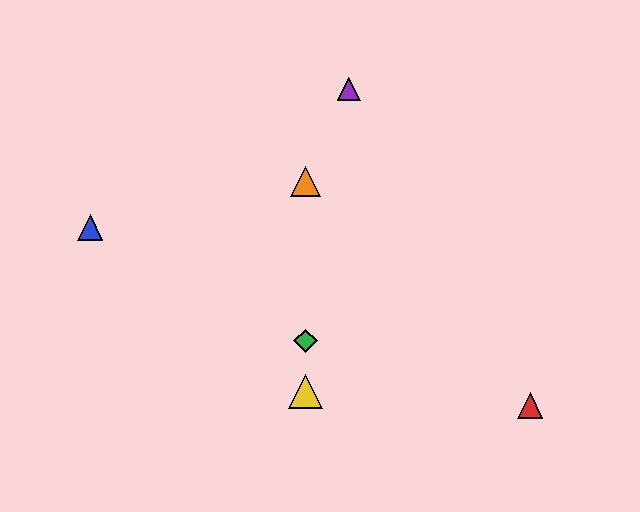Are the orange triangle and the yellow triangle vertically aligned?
Yes, both are at x≈306.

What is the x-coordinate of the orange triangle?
The orange triangle is at x≈306.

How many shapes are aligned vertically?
3 shapes (the green diamond, the yellow triangle, the orange triangle) are aligned vertically.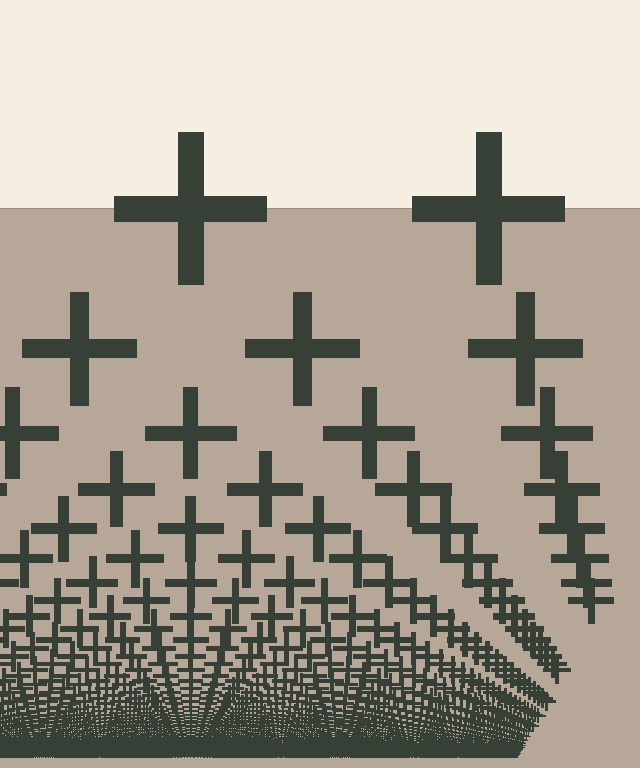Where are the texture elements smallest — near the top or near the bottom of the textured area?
Near the bottom.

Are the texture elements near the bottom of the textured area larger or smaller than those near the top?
Smaller. The gradient is inverted — elements near the bottom are smaller and denser.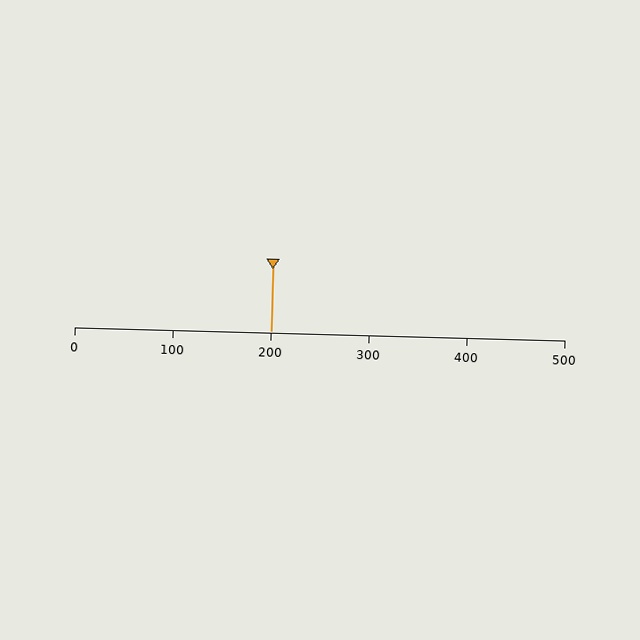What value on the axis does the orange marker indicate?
The marker indicates approximately 200.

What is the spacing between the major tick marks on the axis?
The major ticks are spaced 100 apart.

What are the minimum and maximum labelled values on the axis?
The axis runs from 0 to 500.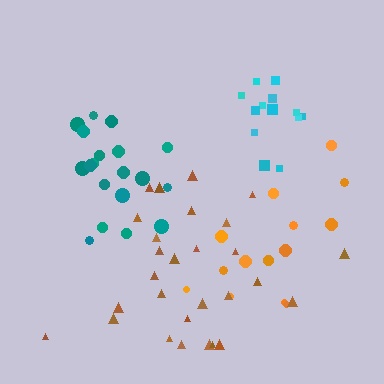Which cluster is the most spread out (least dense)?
Orange.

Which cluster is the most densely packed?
Cyan.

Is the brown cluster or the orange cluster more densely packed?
Brown.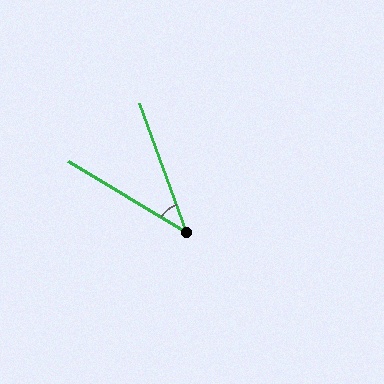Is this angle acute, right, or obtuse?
It is acute.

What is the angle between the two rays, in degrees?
Approximately 39 degrees.